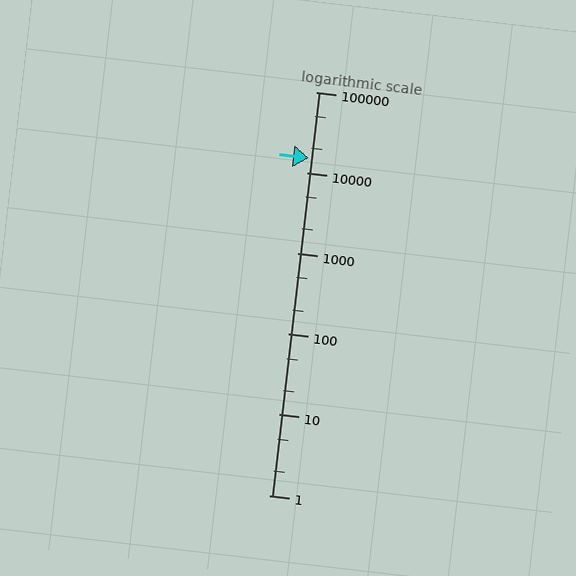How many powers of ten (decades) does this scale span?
The scale spans 5 decades, from 1 to 100000.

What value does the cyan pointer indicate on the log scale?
The pointer indicates approximately 15000.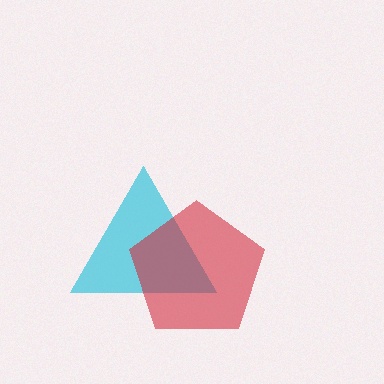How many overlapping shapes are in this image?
There are 2 overlapping shapes in the image.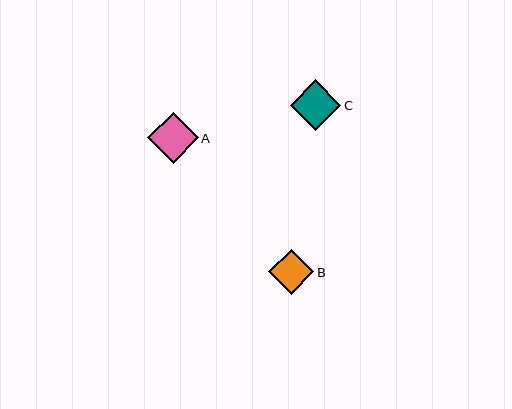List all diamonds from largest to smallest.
From largest to smallest: A, C, B.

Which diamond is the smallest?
Diamond B is the smallest with a size of approximately 45 pixels.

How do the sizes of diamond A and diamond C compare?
Diamond A and diamond C are approximately the same size.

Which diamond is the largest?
Diamond A is the largest with a size of approximately 51 pixels.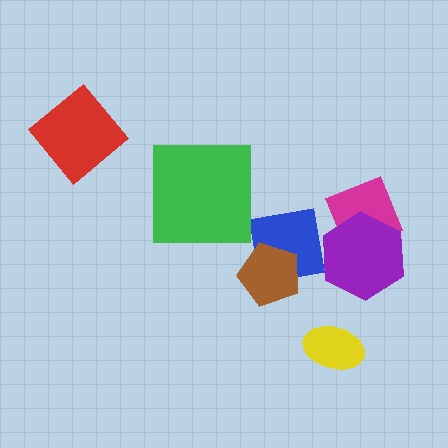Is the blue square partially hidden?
Yes, it is partially covered by another shape.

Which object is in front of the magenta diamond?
The purple hexagon is in front of the magenta diamond.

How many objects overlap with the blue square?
1 object overlaps with the blue square.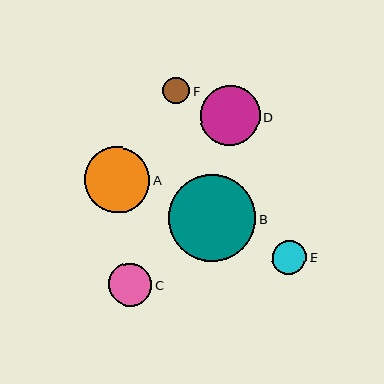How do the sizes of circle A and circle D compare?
Circle A and circle D are approximately the same size.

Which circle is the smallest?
Circle F is the smallest with a size of approximately 27 pixels.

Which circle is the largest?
Circle B is the largest with a size of approximately 87 pixels.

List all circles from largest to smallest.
From largest to smallest: B, A, D, C, E, F.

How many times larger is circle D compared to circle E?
Circle D is approximately 1.7 times the size of circle E.